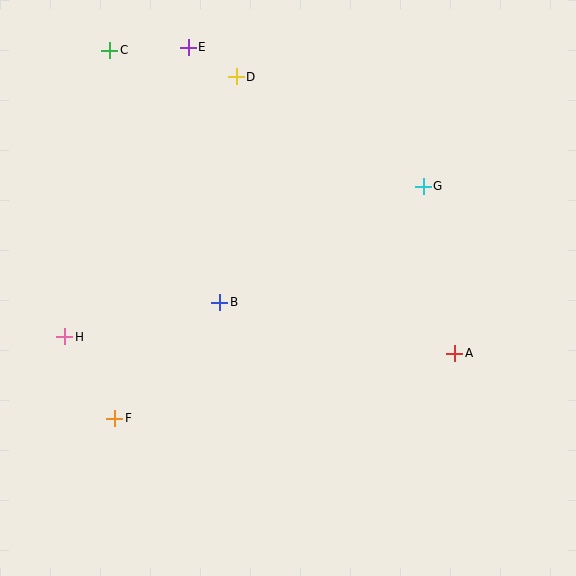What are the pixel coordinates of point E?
Point E is at (188, 47).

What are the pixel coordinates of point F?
Point F is at (115, 418).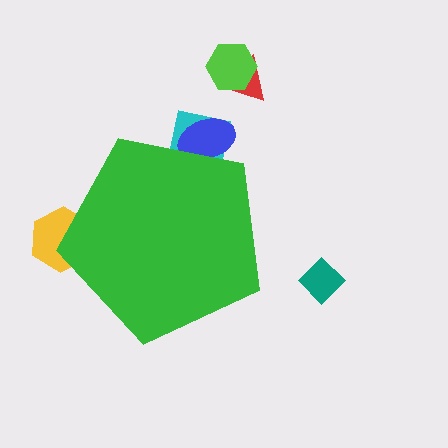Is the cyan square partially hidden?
Yes, the cyan square is partially hidden behind the green pentagon.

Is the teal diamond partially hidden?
No, the teal diamond is fully visible.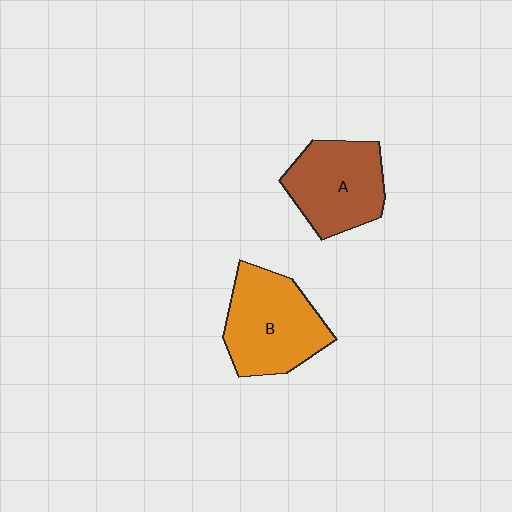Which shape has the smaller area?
Shape A (brown).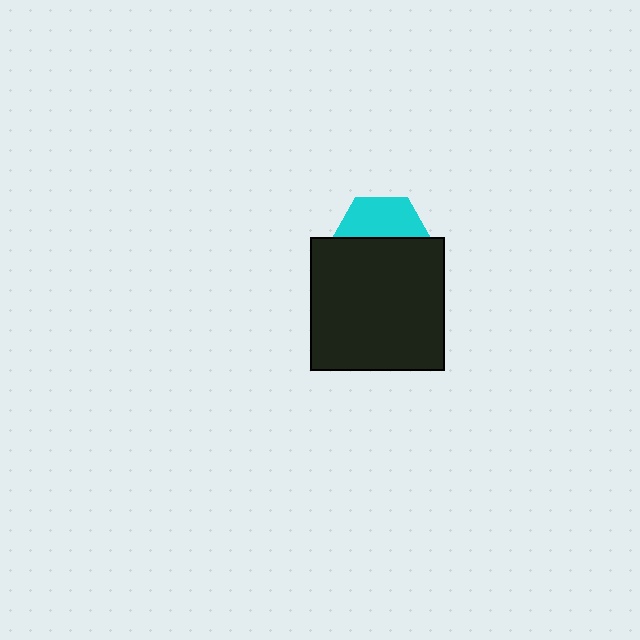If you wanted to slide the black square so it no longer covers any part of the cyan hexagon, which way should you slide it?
Slide it down — that is the most direct way to separate the two shapes.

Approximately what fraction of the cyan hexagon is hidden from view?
Roughly 57% of the cyan hexagon is hidden behind the black square.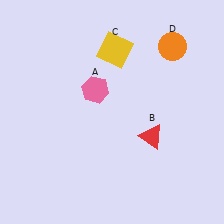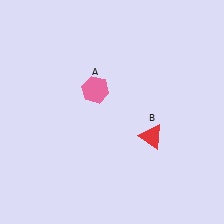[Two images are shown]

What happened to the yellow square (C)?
The yellow square (C) was removed in Image 2. It was in the top-right area of Image 1.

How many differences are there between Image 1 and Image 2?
There are 2 differences between the two images.